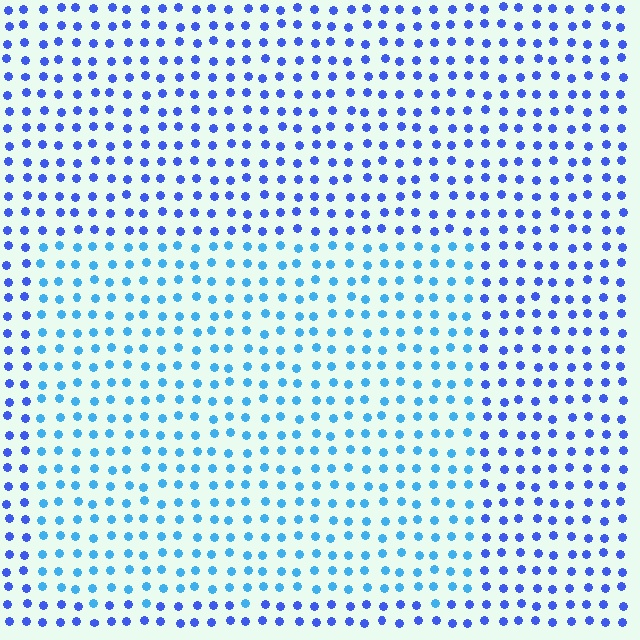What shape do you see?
I see a rectangle.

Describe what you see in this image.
The image is filled with small blue elements in a uniform arrangement. A rectangle-shaped region is visible where the elements are tinted to a slightly different hue, forming a subtle color boundary.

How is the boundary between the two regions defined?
The boundary is defined purely by a slight shift in hue (about 30 degrees). Spacing, size, and orientation are identical on both sides.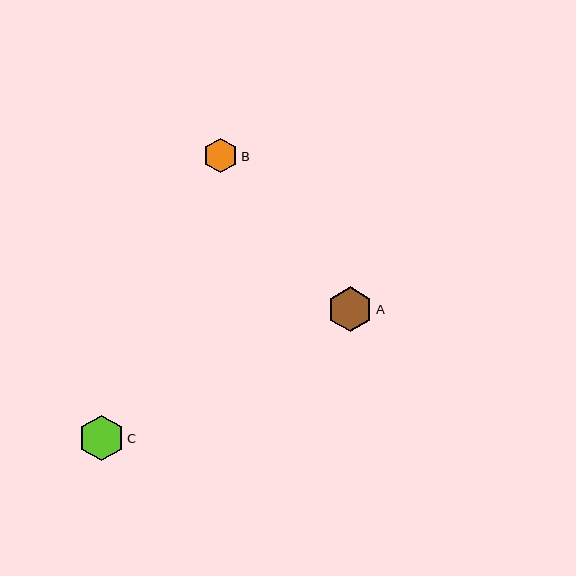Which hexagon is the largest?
Hexagon C is the largest with a size of approximately 45 pixels.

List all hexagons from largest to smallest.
From largest to smallest: C, A, B.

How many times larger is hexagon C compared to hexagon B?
Hexagon C is approximately 1.3 times the size of hexagon B.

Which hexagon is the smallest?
Hexagon B is the smallest with a size of approximately 35 pixels.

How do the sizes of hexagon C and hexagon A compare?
Hexagon C and hexagon A are approximately the same size.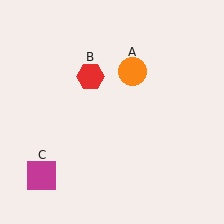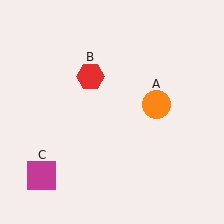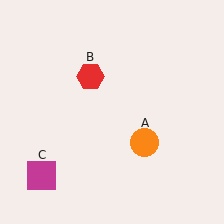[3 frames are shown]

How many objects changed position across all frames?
1 object changed position: orange circle (object A).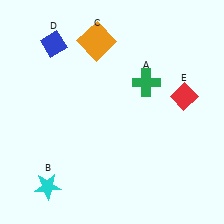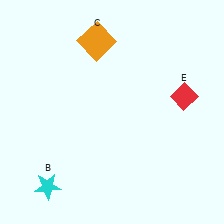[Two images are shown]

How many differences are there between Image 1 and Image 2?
There are 2 differences between the two images.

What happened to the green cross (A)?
The green cross (A) was removed in Image 2. It was in the top-right area of Image 1.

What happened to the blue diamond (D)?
The blue diamond (D) was removed in Image 2. It was in the top-left area of Image 1.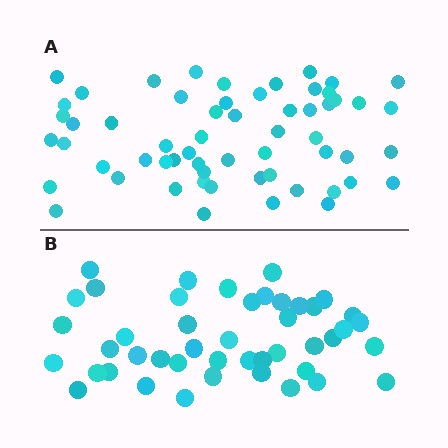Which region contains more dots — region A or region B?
Region A (the top region) has more dots.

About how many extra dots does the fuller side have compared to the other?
Region A has approximately 15 more dots than region B.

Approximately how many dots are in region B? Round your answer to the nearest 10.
About 40 dots. (The exact count is 45, which rounds to 40.)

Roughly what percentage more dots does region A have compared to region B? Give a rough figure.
About 30% more.